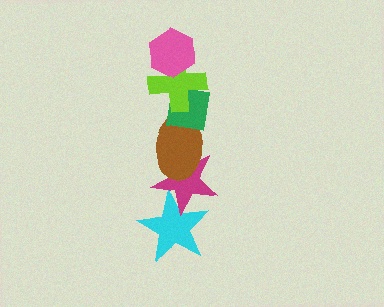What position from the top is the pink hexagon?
The pink hexagon is 1st from the top.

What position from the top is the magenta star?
The magenta star is 5th from the top.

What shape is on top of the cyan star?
The magenta star is on top of the cyan star.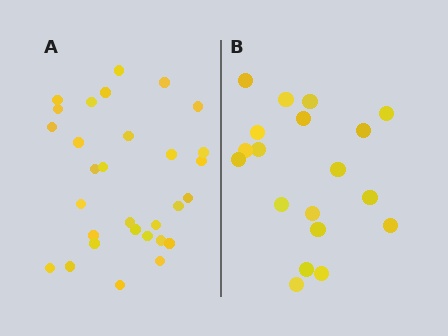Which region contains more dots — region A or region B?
Region A (the left region) has more dots.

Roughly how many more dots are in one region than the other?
Region A has roughly 12 or so more dots than region B.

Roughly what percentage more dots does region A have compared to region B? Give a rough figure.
About 60% more.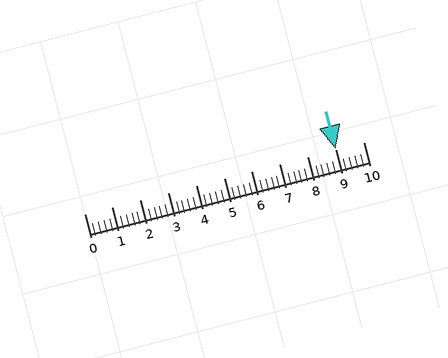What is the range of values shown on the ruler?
The ruler shows values from 0 to 10.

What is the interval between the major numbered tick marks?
The major tick marks are spaced 1 units apart.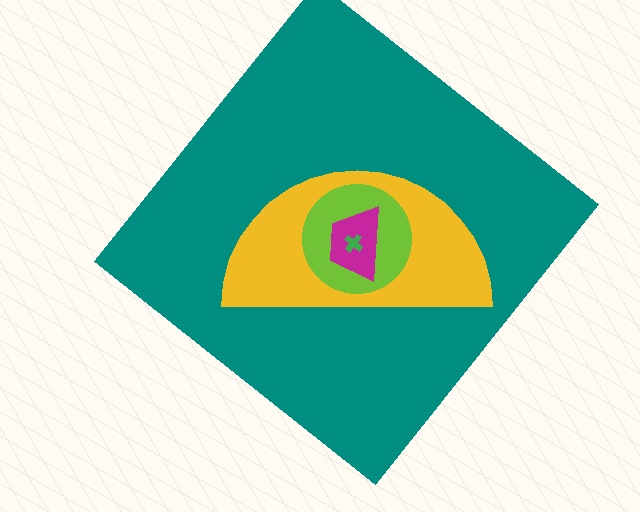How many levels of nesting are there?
5.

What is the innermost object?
The green cross.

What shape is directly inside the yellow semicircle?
The lime circle.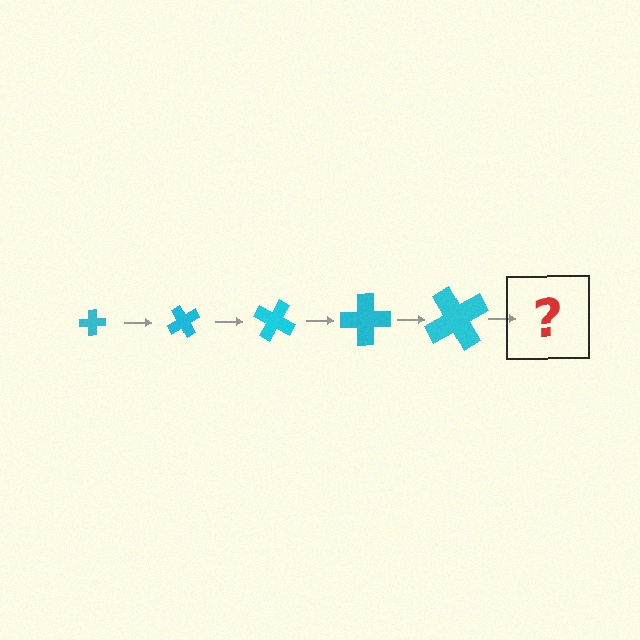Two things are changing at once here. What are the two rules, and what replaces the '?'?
The two rules are that the cross grows larger each step and it rotates 60 degrees each step. The '?' should be a cross, larger than the previous one and rotated 300 degrees from the start.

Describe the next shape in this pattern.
It should be a cross, larger than the previous one and rotated 300 degrees from the start.